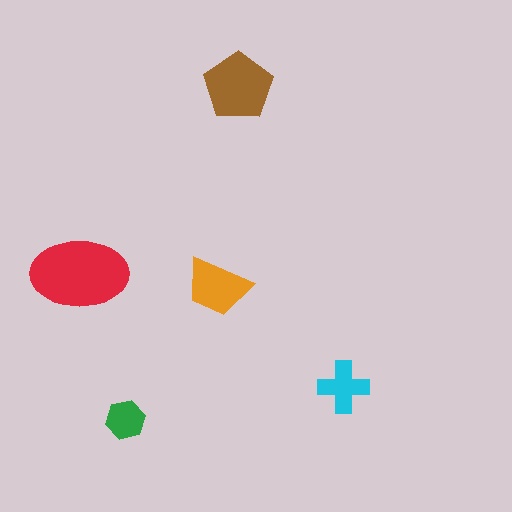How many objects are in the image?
There are 5 objects in the image.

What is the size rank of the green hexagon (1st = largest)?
5th.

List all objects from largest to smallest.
The red ellipse, the brown pentagon, the orange trapezoid, the cyan cross, the green hexagon.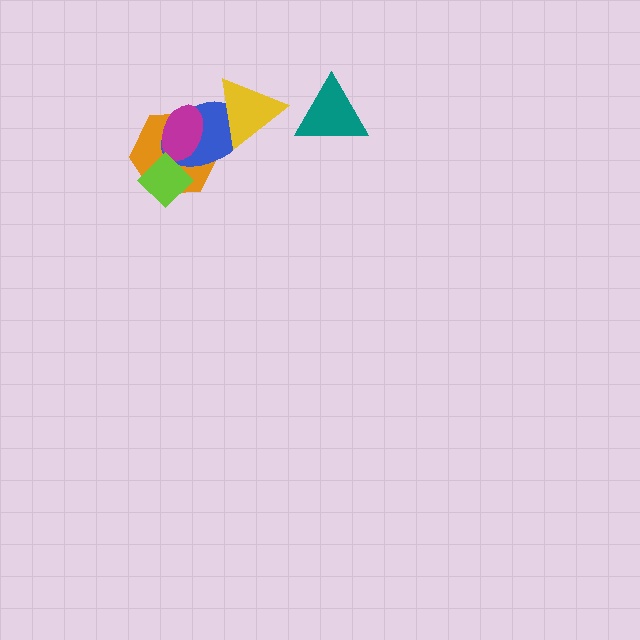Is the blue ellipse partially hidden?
Yes, it is partially covered by another shape.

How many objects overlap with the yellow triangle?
1 object overlaps with the yellow triangle.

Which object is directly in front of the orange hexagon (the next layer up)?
The blue ellipse is directly in front of the orange hexagon.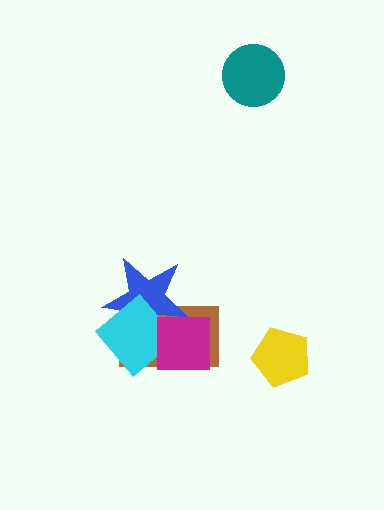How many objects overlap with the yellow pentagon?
0 objects overlap with the yellow pentagon.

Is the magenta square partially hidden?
No, no other shape covers it.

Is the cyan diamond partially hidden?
Yes, it is partially covered by another shape.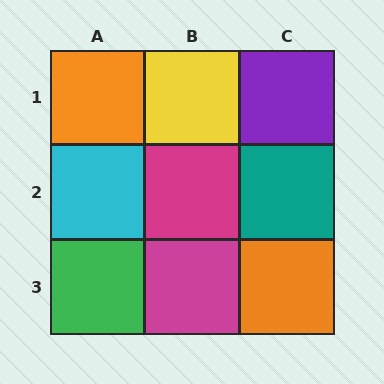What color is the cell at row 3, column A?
Green.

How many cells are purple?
1 cell is purple.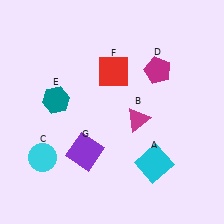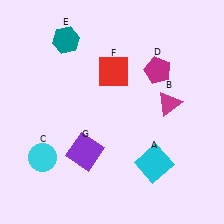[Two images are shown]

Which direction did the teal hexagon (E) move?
The teal hexagon (E) moved up.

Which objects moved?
The objects that moved are: the magenta triangle (B), the teal hexagon (E).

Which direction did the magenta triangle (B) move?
The magenta triangle (B) moved right.